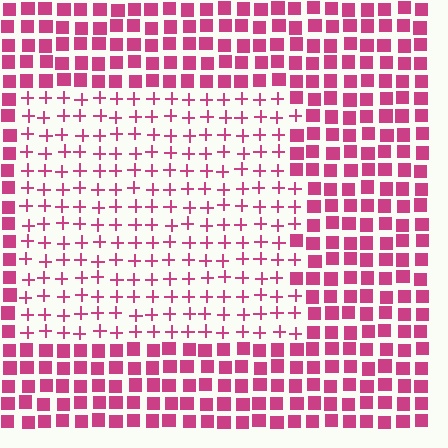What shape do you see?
I see a rectangle.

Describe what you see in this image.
The image is filled with small magenta elements arranged in a uniform grid. A rectangle-shaped region contains plus signs, while the surrounding area contains squares. The boundary is defined purely by the change in element shape.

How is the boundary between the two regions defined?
The boundary is defined by a change in element shape: plus signs inside vs. squares outside. All elements share the same color and spacing.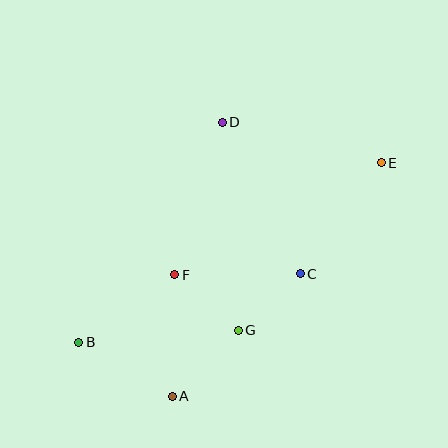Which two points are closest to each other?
Points C and G are closest to each other.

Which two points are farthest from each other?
Points B and E are farthest from each other.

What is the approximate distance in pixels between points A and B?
The distance between A and B is approximately 108 pixels.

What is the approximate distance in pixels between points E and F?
The distance between E and F is approximately 235 pixels.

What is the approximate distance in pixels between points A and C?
The distance between A and C is approximately 177 pixels.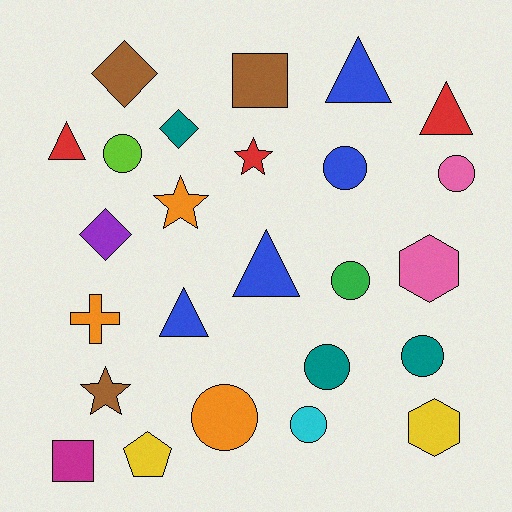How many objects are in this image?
There are 25 objects.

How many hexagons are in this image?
There are 2 hexagons.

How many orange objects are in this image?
There are 3 orange objects.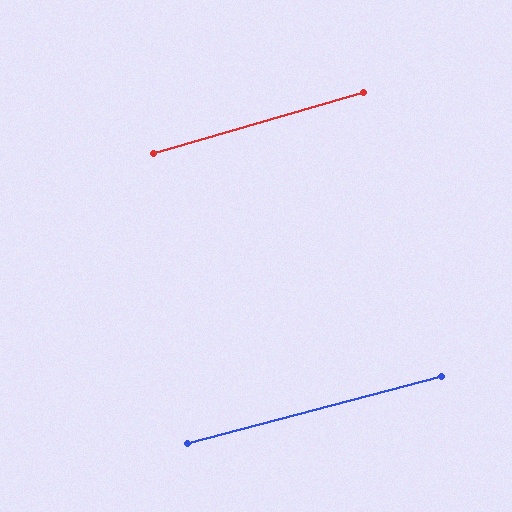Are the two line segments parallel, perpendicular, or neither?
Parallel — their directions differ by only 1.2°.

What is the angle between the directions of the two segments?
Approximately 1 degree.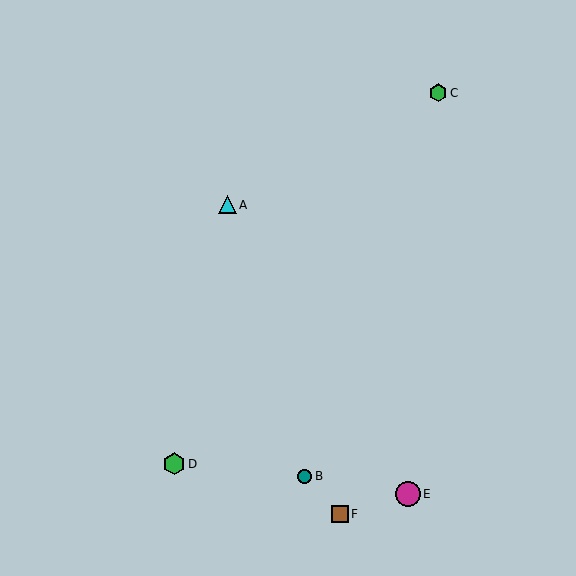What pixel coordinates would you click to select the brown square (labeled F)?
Click at (340, 514) to select the brown square F.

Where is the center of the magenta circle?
The center of the magenta circle is at (408, 494).